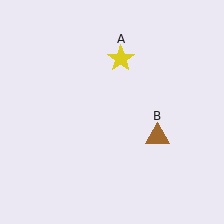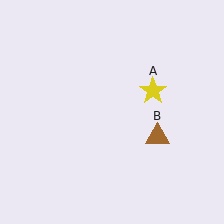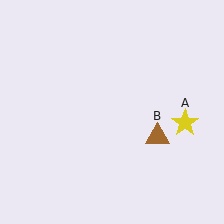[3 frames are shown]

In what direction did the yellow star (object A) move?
The yellow star (object A) moved down and to the right.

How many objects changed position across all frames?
1 object changed position: yellow star (object A).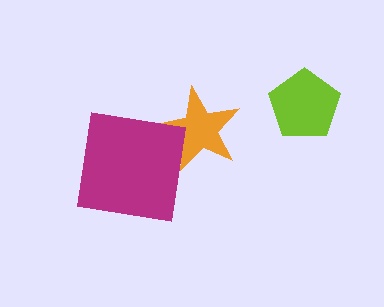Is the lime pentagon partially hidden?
No, no other shape covers it.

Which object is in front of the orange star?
The magenta square is in front of the orange star.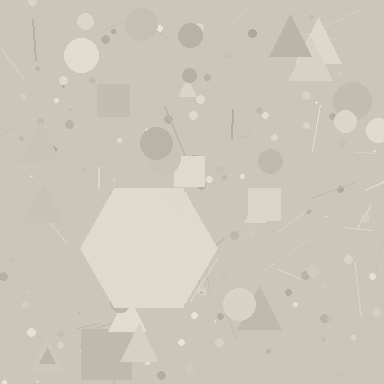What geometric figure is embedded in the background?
A hexagon is embedded in the background.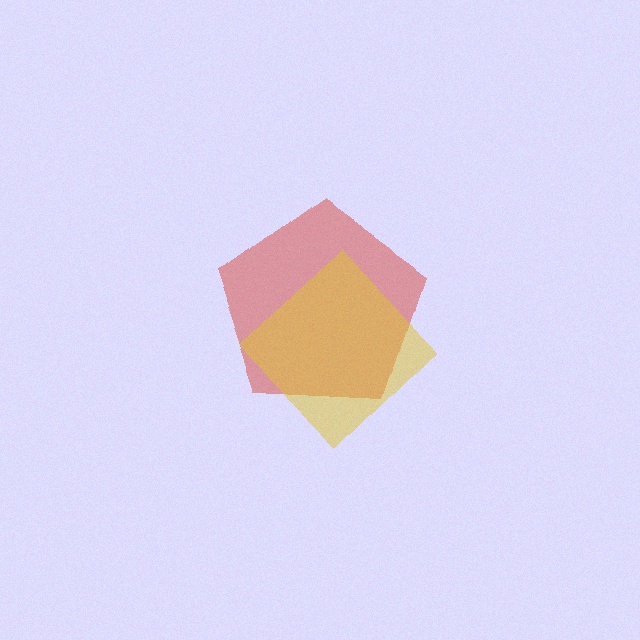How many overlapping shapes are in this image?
There are 2 overlapping shapes in the image.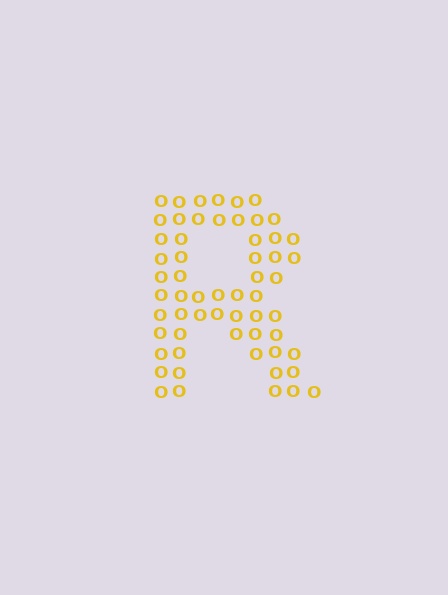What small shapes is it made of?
It is made of small letter O's.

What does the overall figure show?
The overall figure shows the letter R.